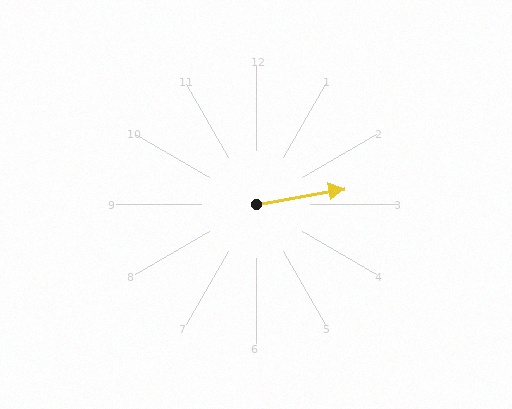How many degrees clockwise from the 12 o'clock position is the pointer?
Approximately 79 degrees.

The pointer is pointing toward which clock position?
Roughly 3 o'clock.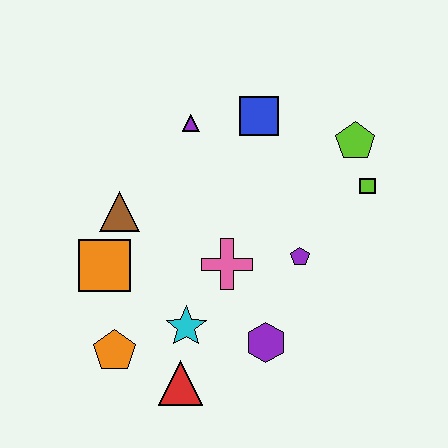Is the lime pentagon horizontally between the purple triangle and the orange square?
No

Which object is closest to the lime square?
The lime pentagon is closest to the lime square.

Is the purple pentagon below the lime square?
Yes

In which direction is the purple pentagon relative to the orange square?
The purple pentagon is to the right of the orange square.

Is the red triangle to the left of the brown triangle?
No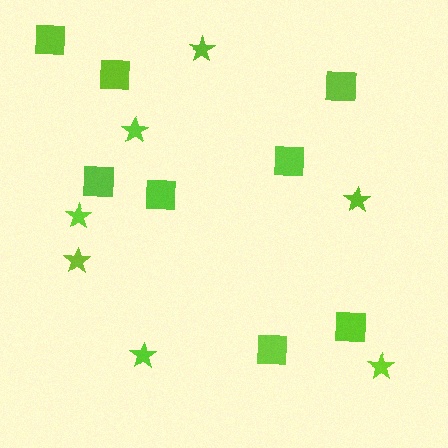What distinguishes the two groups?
There are 2 groups: one group of stars (7) and one group of squares (8).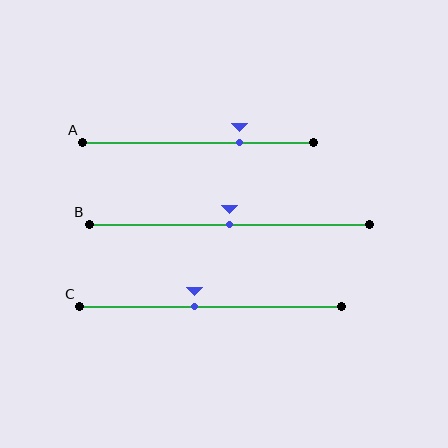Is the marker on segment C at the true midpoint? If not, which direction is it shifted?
No, the marker on segment C is shifted to the left by about 6% of the segment length.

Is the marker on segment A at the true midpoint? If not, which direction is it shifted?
No, the marker on segment A is shifted to the right by about 18% of the segment length.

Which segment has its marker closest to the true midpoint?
Segment B has its marker closest to the true midpoint.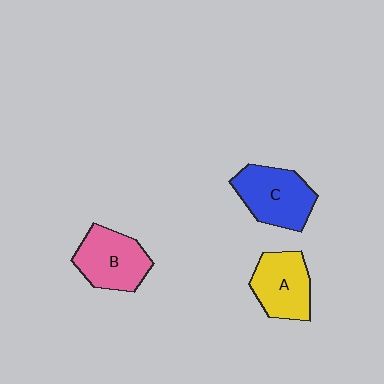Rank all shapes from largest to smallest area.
From largest to smallest: C (blue), B (pink), A (yellow).